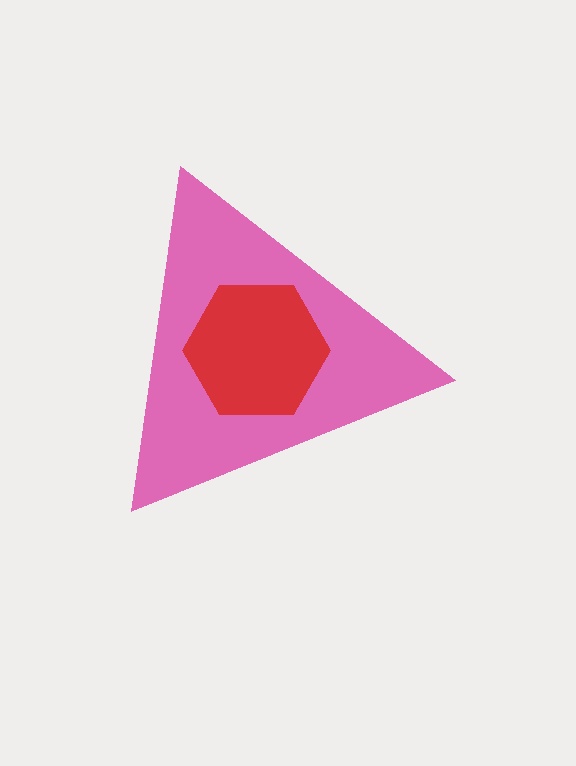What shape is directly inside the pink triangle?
The red hexagon.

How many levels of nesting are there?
2.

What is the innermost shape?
The red hexagon.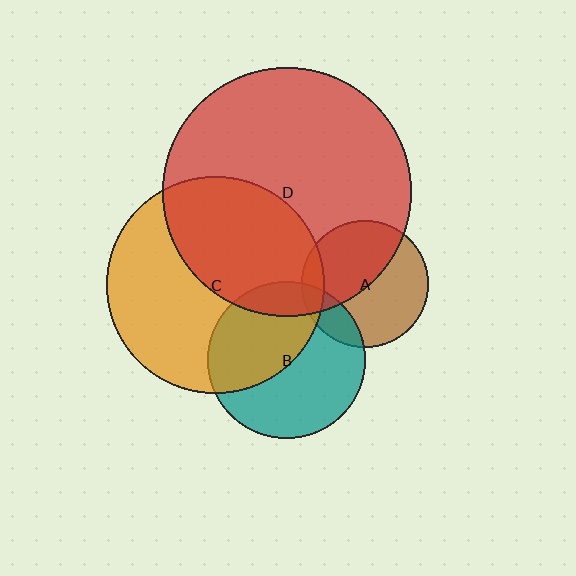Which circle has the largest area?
Circle D (red).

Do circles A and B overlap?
Yes.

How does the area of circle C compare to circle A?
Approximately 2.9 times.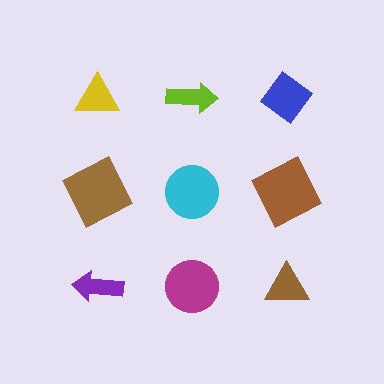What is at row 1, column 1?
A yellow triangle.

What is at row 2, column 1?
A brown square.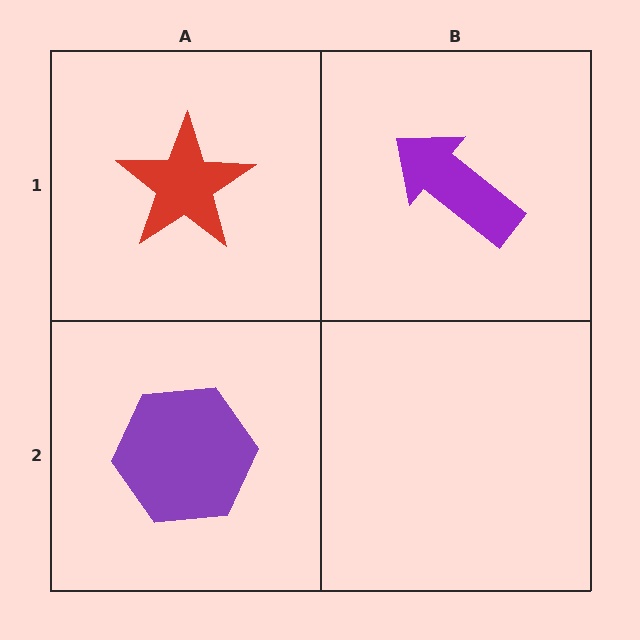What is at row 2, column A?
A purple hexagon.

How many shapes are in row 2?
1 shape.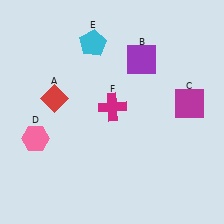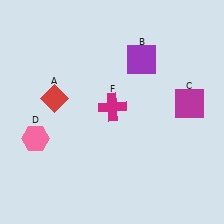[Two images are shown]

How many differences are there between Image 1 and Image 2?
There is 1 difference between the two images.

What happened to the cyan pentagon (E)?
The cyan pentagon (E) was removed in Image 2. It was in the top-left area of Image 1.